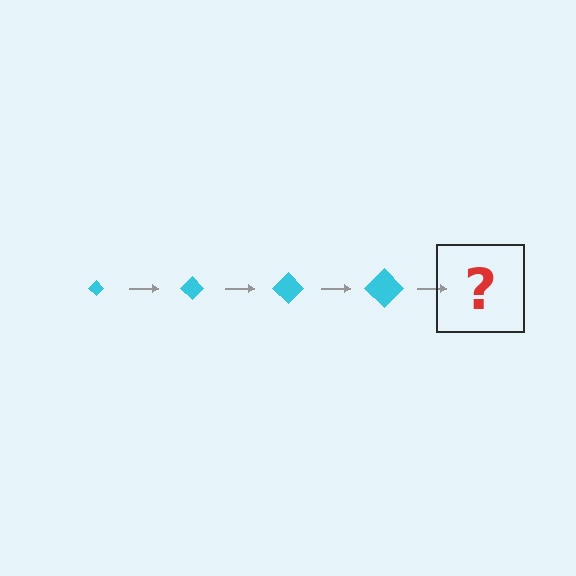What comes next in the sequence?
The next element should be a cyan diamond, larger than the previous one.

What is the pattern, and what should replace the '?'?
The pattern is that the diamond gets progressively larger each step. The '?' should be a cyan diamond, larger than the previous one.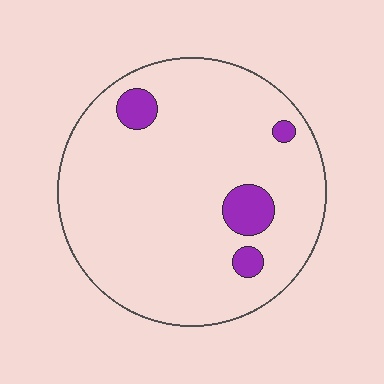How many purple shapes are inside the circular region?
4.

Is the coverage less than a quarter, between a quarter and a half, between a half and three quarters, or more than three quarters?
Less than a quarter.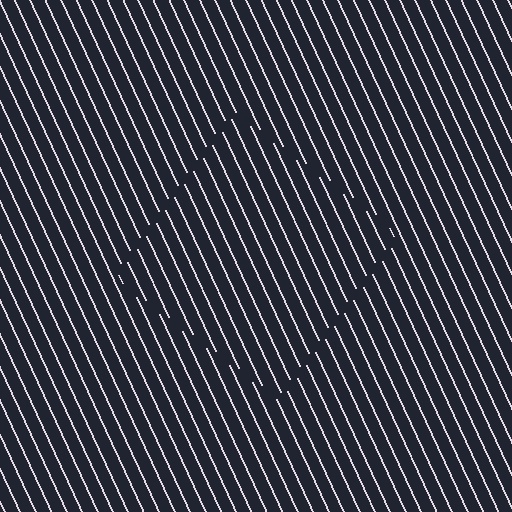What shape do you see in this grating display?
An illusory square. The interior of the shape contains the same grating, shifted by half a period — the contour is defined by the phase discontinuity where line-ends from the inner and outer gratings abut.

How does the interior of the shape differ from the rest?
The interior of the shape contains the same grating, shifted by half a period — the contour is defined by the phase discontinuity where line-ends from the inner and outer gratings abut.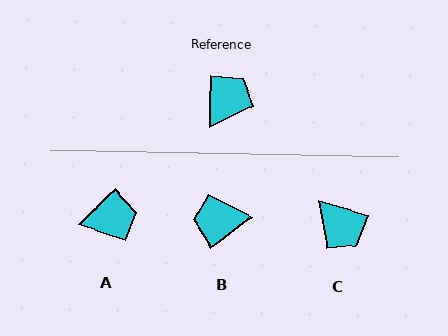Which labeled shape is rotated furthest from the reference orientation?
B, about 128 degrees away.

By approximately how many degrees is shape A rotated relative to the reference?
Approximately 43 degrees clockwise.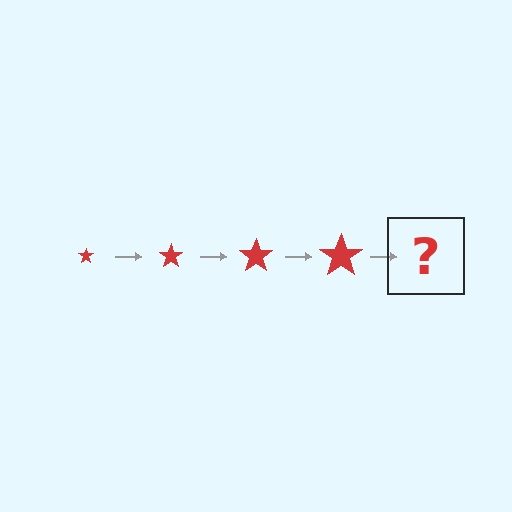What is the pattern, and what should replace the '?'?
The pattern is that the star gets progressively larger each step. The '?' should be a red star, larger than the previous one.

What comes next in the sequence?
The next element should be a red star, larger than the previous one.